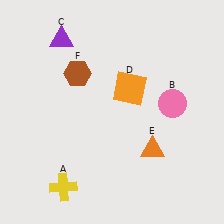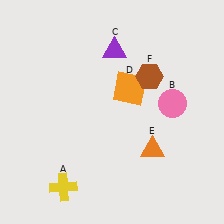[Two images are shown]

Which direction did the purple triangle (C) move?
The purple triangle (C) moved right.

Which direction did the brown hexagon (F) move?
The brown hexagon (F) moved right.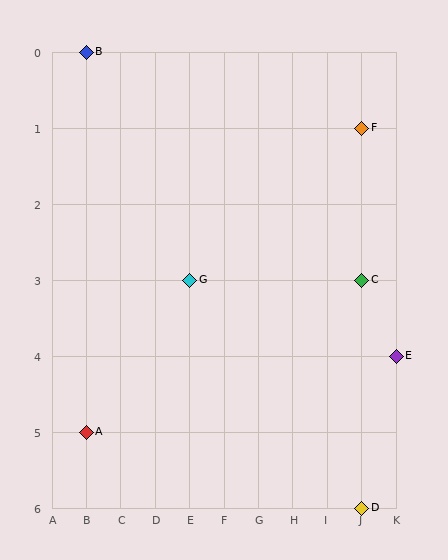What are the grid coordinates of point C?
Point C is at grid coordinates (J, 3).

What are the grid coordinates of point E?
Point E is at grid coordinates (K, 4).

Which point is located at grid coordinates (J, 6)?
Point D is at (J, 6).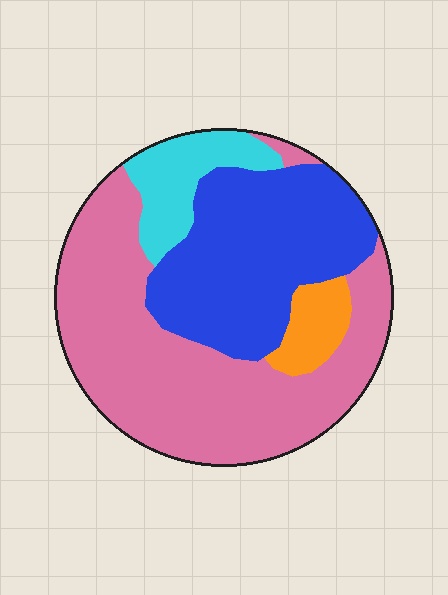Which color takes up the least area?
Orange, at roughly 5%.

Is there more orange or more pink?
Pink.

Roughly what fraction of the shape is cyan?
Cyan takes up less than a quarter of the shape.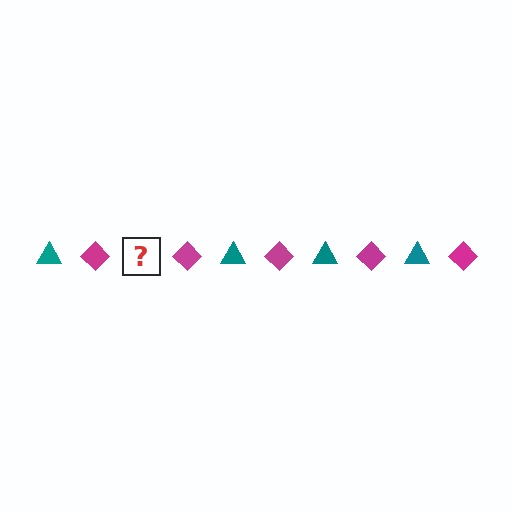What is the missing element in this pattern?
The missing element is a teal triangle.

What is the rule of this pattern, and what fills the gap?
The rule is that the pattern alternates between teal triangle and magenta diamond. The gap should be filled with a teal triangle.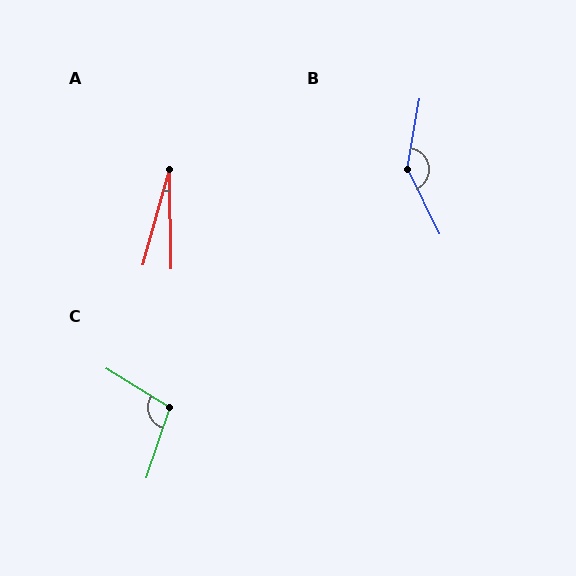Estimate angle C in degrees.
Approximately 103 degrees.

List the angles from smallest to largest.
A (16°), C (103°), B (144°).